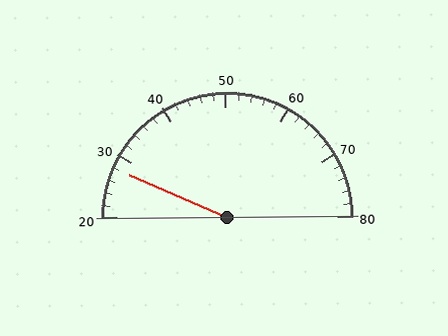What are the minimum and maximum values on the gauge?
The gauge ranges from 20 to 80.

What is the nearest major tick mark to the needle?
The nearest major tick mark is 30.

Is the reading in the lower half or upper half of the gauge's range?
The reading is in the lower half of the range (20 to 80).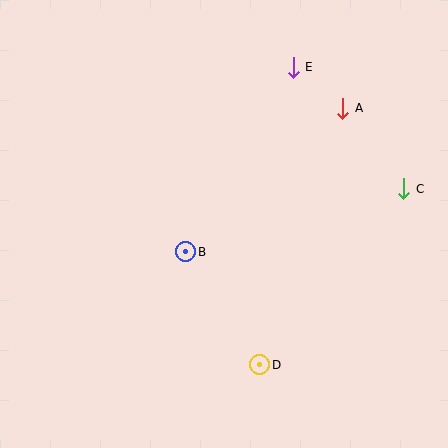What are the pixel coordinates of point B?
Point B is at (186, 252).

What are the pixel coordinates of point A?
Point A is at (343, 108).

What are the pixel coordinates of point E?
Point E is at (293, 67).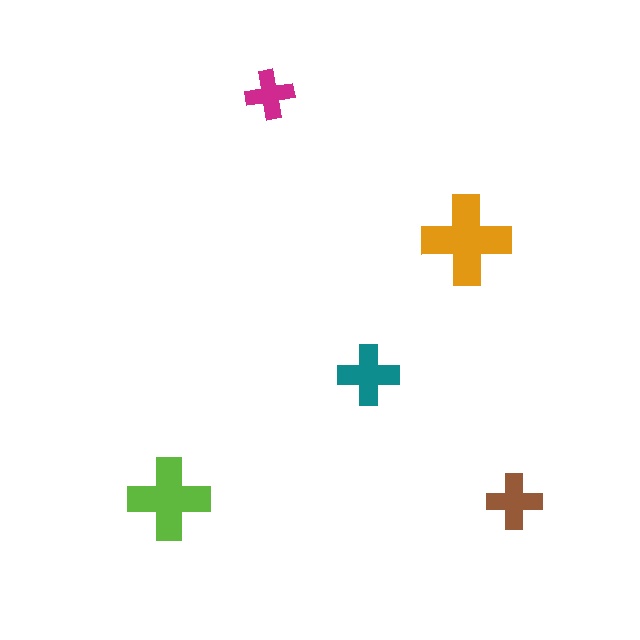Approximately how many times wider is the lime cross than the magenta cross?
About 1.5 times wider.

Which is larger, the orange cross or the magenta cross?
The orange one.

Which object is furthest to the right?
The brown cross is rightmost.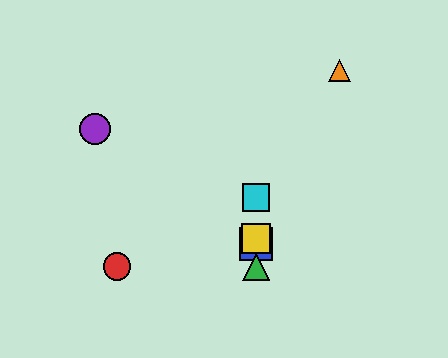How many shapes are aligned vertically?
4 shapes (the blue square, the green triangle, the yellow square, the cyan square) are aligned vertically.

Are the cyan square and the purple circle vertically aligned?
No, the cyan square is at x≈256 and the purple circle is at x≈95.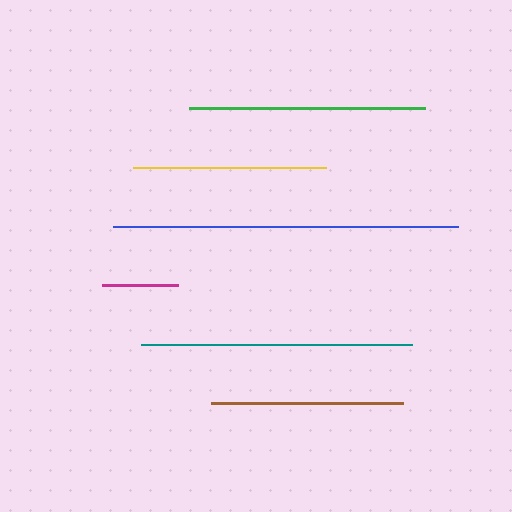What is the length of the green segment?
The green segment is approximately 236 pixels long.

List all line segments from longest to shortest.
From longest to shortest: blue, teal, green, yellow, brown, magenta.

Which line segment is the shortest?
The magenta line is the shortest at approximately 76 pixels.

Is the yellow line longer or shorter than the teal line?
The teal line is longer than the yellow line.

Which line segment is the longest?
The blue line is the longest at approximately 346 pixels.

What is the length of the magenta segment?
The magenta segment is approximately 76 pixels long.